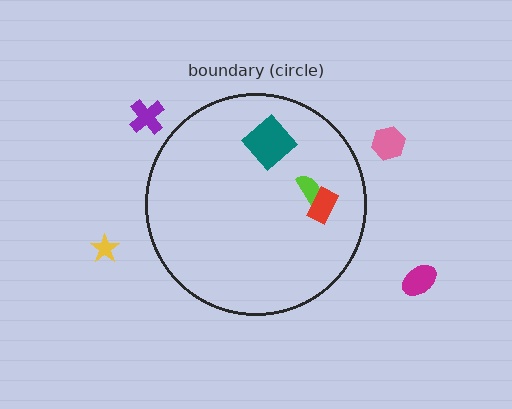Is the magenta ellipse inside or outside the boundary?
Outside.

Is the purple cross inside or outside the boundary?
Outside.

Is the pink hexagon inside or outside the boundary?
Outside.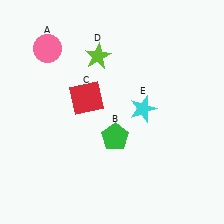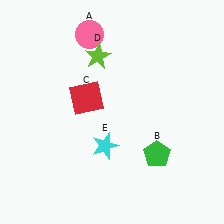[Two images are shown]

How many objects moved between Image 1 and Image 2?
3 objects moved between the two images.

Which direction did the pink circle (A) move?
The pink circle (A) moved right.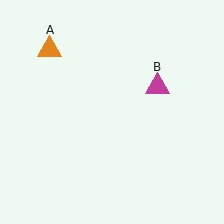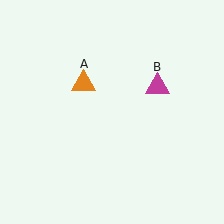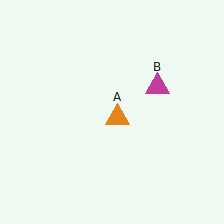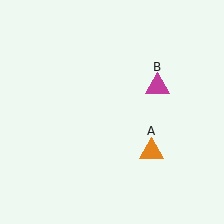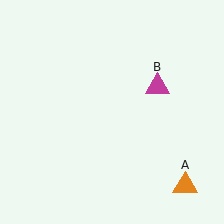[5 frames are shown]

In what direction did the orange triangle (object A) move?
The orange triangle (object A) moved down and to the right.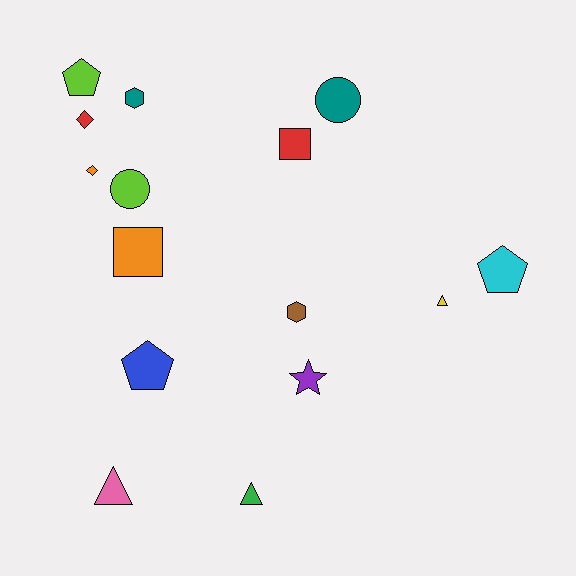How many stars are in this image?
There is 1 star.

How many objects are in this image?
There are 15 objects.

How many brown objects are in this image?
There is 1 brown object.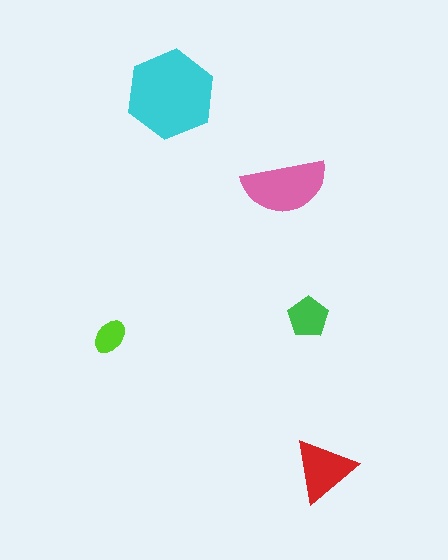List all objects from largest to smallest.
The cyan hexagon, the pink semicircle, the red triangle, the green pentagon, the lime ellipse.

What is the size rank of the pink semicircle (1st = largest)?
2nd.